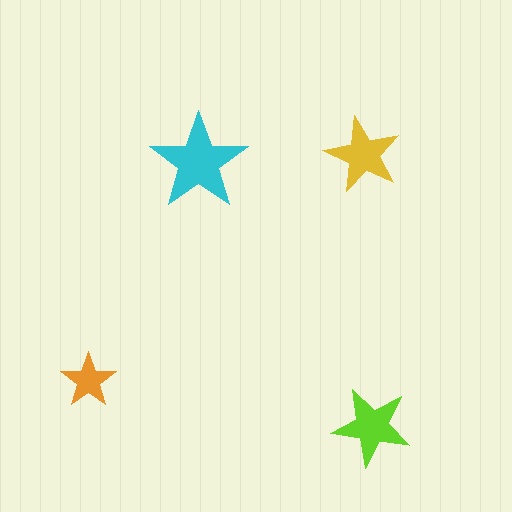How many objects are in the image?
There are 4 objects in the image.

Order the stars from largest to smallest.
the cyan one, the lime one, the yellow one, the orange one.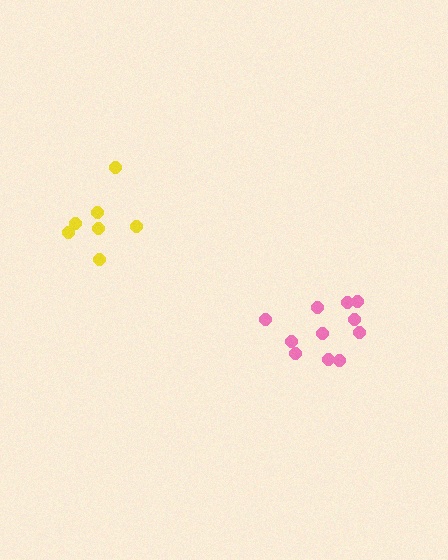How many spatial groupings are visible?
There are 2 spatial groupings.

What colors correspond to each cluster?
The clusters are colored: yellow, pink.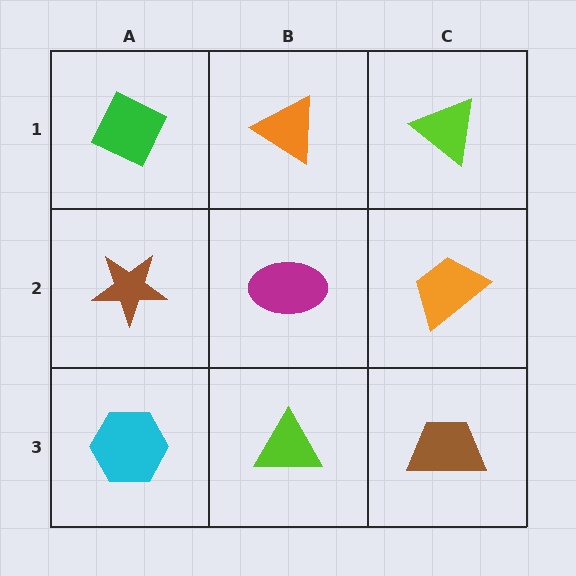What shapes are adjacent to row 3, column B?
A magenta ellipse (row 2, column B), a cyan hexagon (row 3, column A), a brown trapezoid (row 3, column C).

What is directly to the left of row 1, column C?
An orange triangle.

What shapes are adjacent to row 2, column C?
A lime triangle (row 1, column C), a brown trapezoid (row 3, column C), a magenta ellipse (row 2, column B).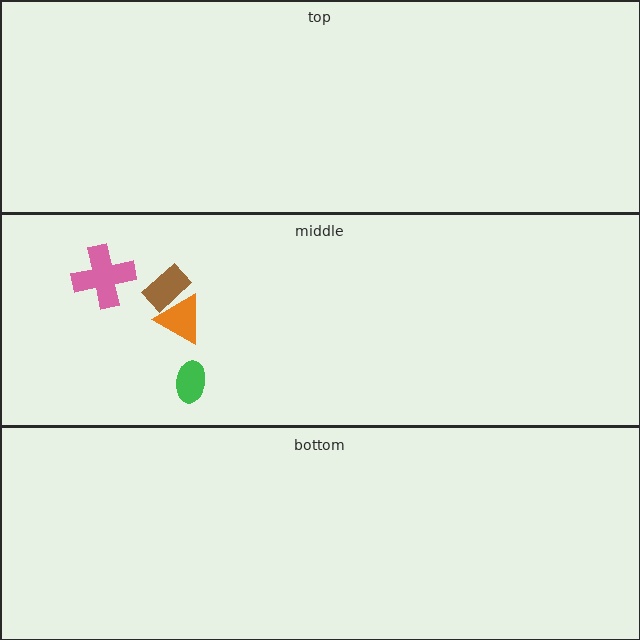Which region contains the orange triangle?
The middle region.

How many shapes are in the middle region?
4.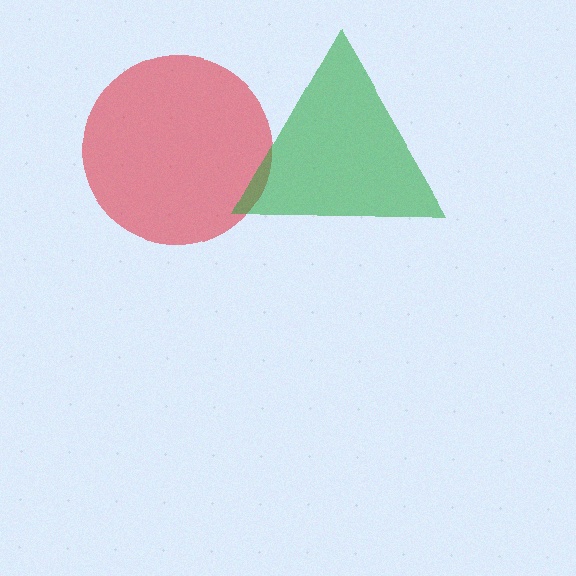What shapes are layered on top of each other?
The layered shapes are: a red circle, a green triangle.